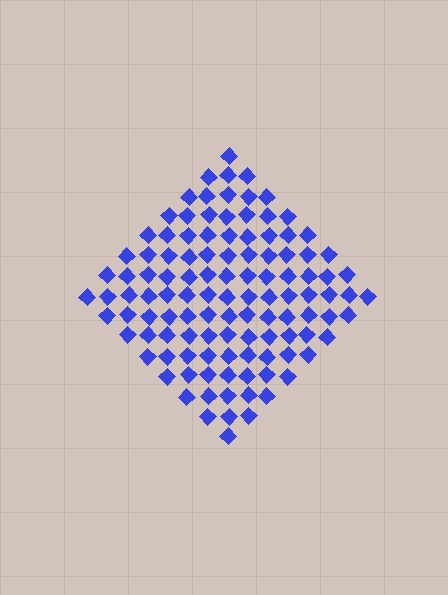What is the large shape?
The large shape is a diamond.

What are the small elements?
The small elements are diamonds.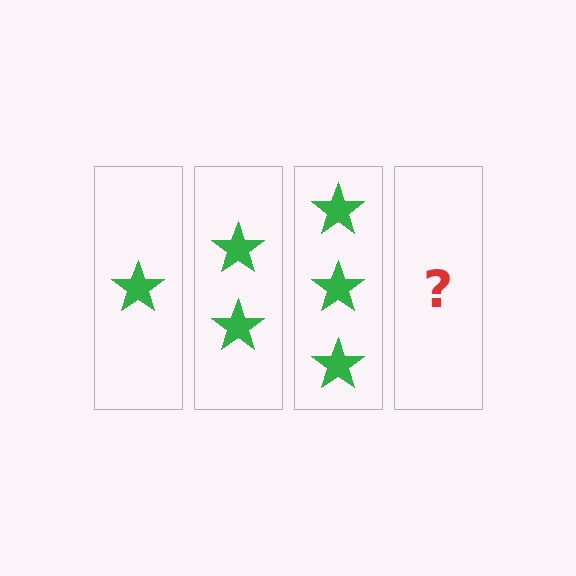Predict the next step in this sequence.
The next step is 4 stars.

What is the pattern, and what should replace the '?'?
The pattern is that each step adds one more star. The '?' should be 4 stars.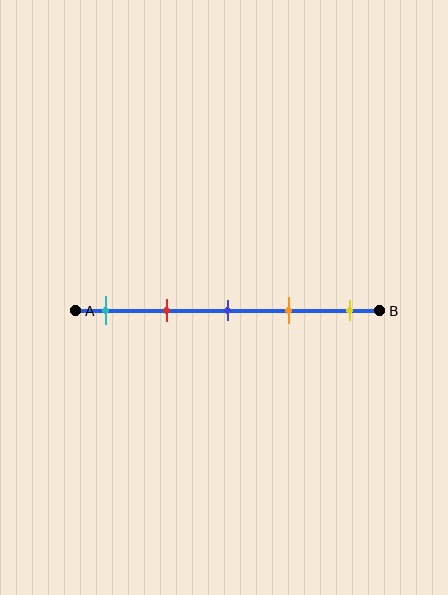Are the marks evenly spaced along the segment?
Yes, the marks are approximately evenly spaced.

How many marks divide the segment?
There are 5 marks dividing the segment.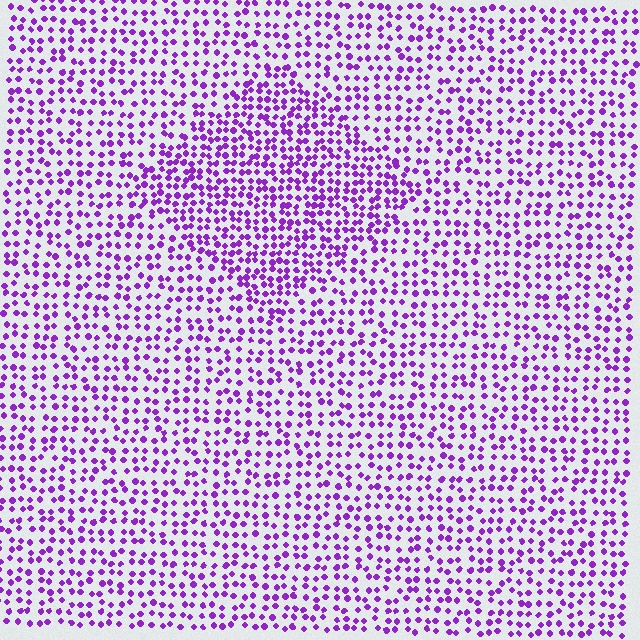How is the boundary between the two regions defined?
The boundary is defined by a change in element density (approximately 1.6x ratio). All elements are the same color, size, and shape.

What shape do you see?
I see a diamond.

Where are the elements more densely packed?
The elements are more densely packed inside the diamond boundary.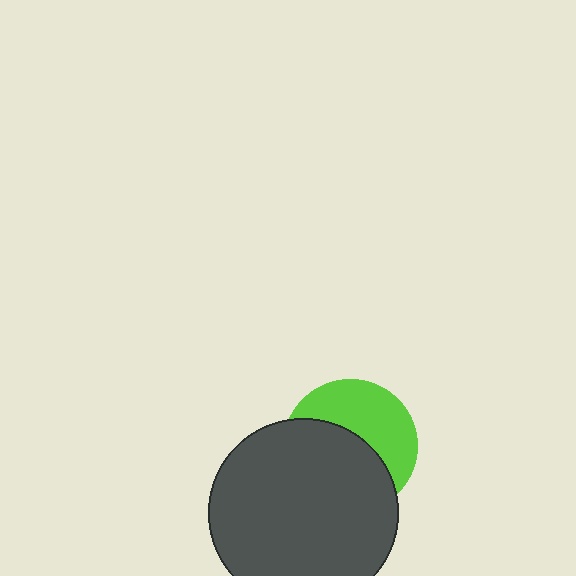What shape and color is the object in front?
The object in front is a dark gray circle.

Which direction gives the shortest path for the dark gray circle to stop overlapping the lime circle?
Moving down gives the shortest separation.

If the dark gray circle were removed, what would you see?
You would see the complete lime circle.